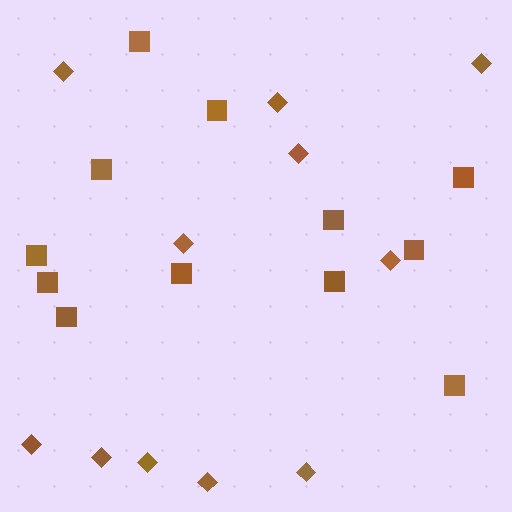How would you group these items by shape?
There are 2 groups: one group of squares (12) and one group of diamonds (11).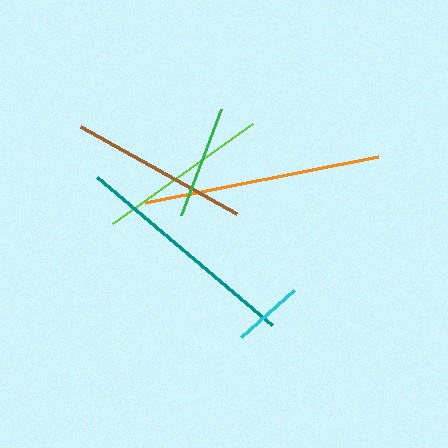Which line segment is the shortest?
The cyan line is the shortest at approximately 71 pixels.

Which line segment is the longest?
The orange line is the longest at approximately 238 pixels.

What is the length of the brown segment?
The brown segment is approximately 179 pixels long.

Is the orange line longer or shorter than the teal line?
The orange line is longer than the teal line.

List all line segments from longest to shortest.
From longest to shortest: orange, teal, brown, lime, green, cyan.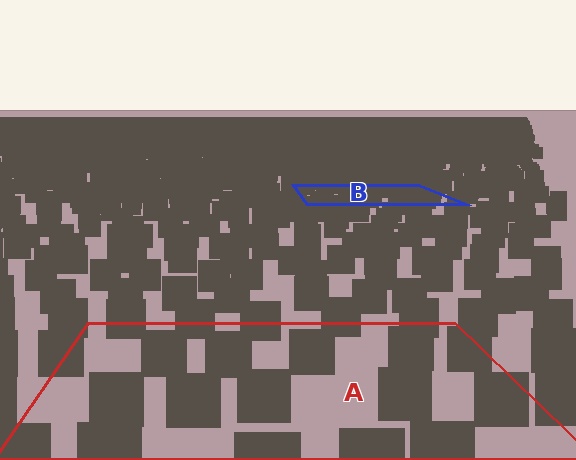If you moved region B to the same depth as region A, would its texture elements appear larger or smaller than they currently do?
They would appear larger. At a closer depth, the same texture elements are projected at a bigger on-screen size.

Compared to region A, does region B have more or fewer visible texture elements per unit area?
Region B has more texture elements per unit area — they are packed more densely because it is farther away.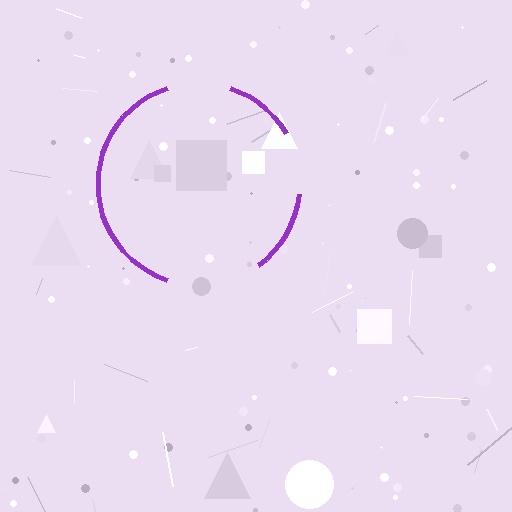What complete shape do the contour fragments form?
The contour fragments form a circle.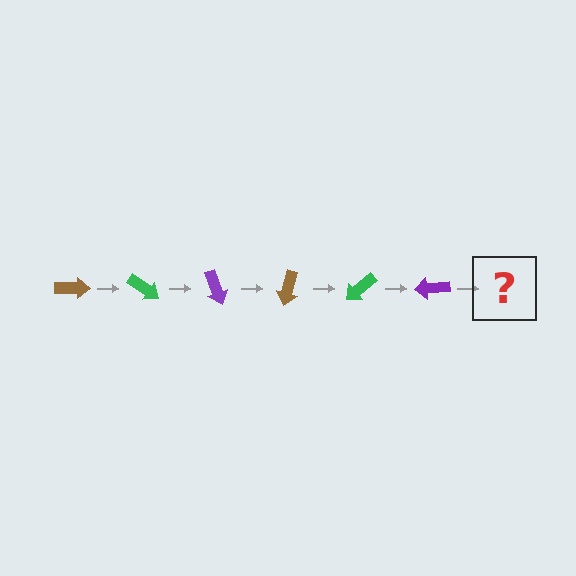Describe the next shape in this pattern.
It should be a brown arrow, rotated 210 degrees from the start.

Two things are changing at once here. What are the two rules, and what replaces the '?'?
The two rules are that it rotates 35 degrees each step and the color cycles through brown, green, and purple. The '?' should be a brown arrow, rotated 210 degrees from the start.